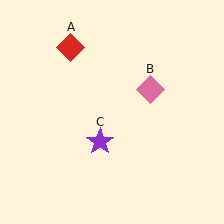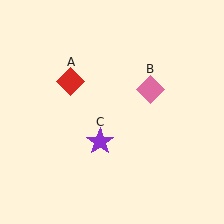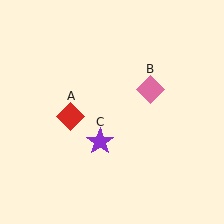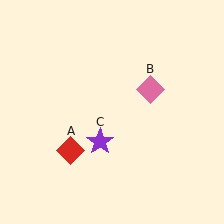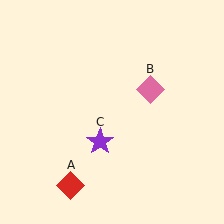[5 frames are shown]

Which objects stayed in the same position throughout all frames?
Pink diamond (object B) and purple star (object C) remained stationary.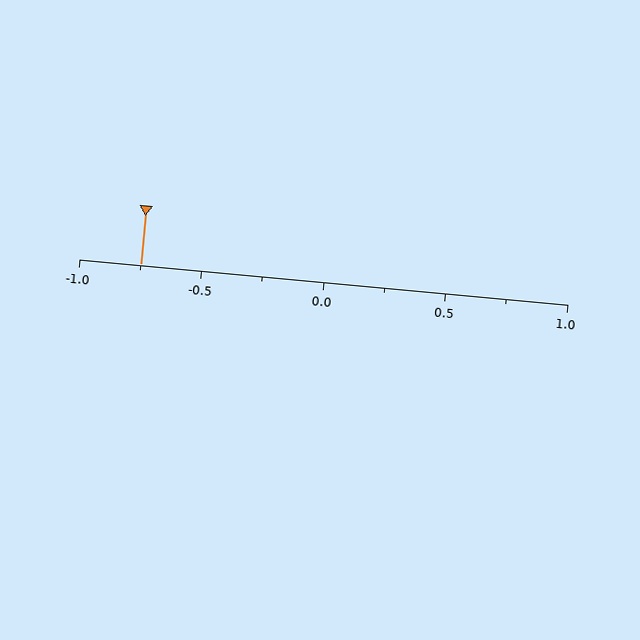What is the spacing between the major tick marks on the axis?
The major ticks are spaced 0.5 apart.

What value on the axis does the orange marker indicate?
The marker indicates approximately -0.75.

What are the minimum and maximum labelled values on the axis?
The axis runs from -1.0 to 1.0.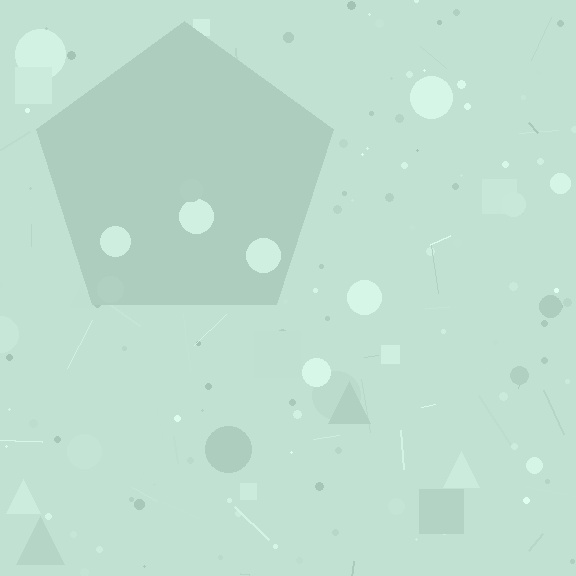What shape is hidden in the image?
A pentagon is hidden in the image.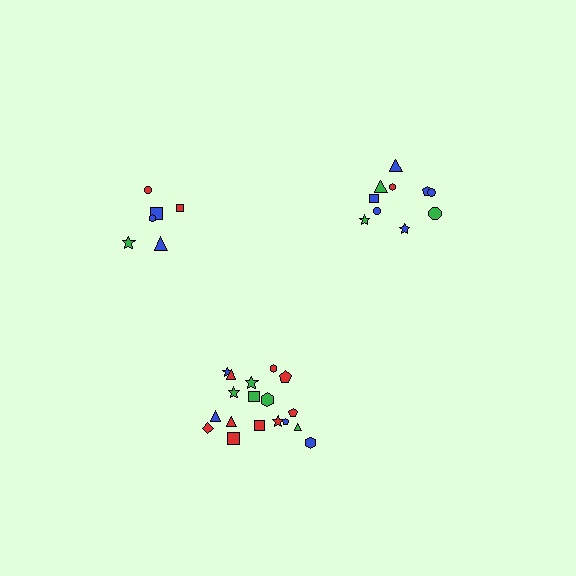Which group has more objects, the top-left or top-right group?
The top-right group.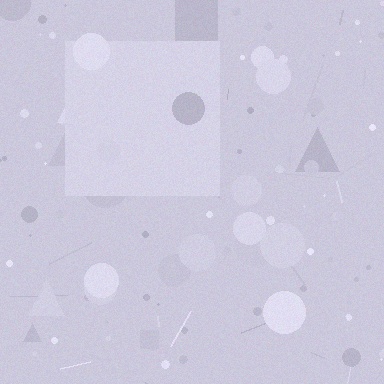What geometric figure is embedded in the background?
A square is embedded in the background.